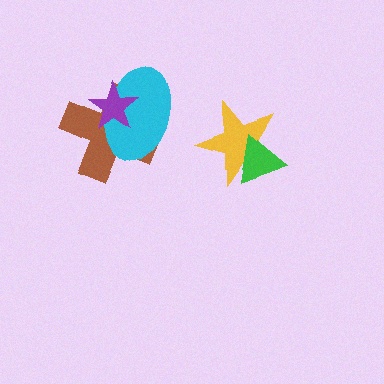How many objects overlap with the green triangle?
1 object overlaps with the green triangle.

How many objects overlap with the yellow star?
1 object overlaps with the yellow star.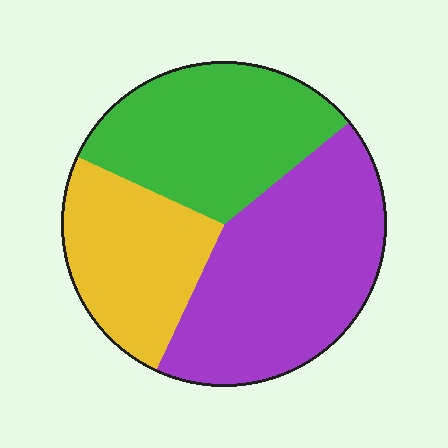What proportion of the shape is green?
Green covers 32% of the shape.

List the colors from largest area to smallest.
From largest to smallest: purple, green, yellow.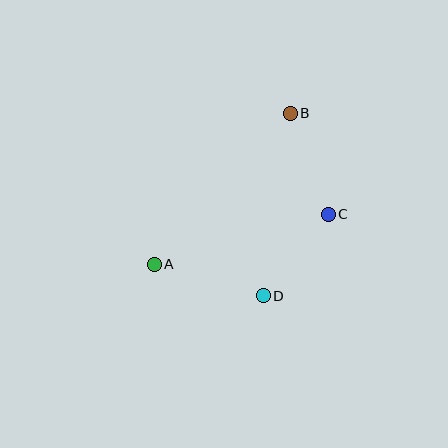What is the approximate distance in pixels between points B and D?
The distance between B and D is approximately 184 pixels.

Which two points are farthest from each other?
Points A and B are farthest from each other.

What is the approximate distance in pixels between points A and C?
The distance between A and C is approximately 181 pixels.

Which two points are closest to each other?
Points C and D are closest to each other.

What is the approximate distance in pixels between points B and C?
The distance between B and C is approximately 108 pixels.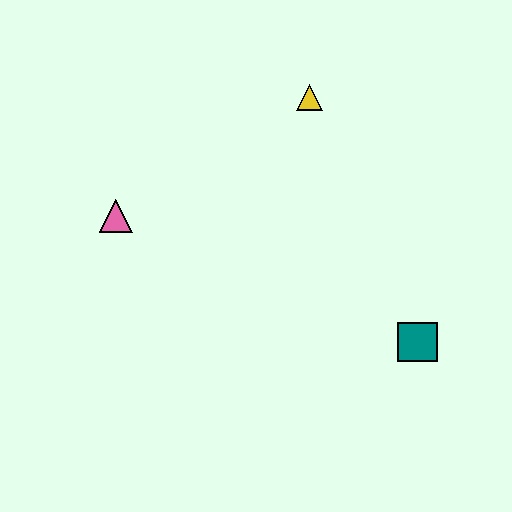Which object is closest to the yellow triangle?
The pink triangle is closest to the yellow triangle.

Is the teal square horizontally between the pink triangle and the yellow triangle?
No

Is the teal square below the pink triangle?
Yes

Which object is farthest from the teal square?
The pink triangle is farthest from the teal square.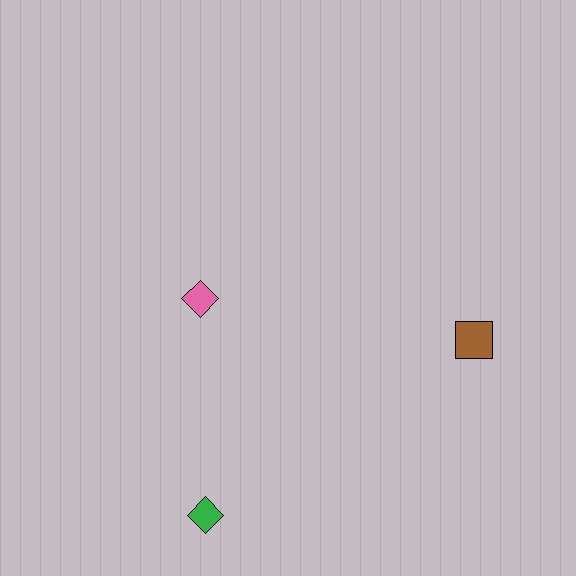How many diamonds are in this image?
There are 2 diamonds.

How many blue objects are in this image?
There are no blue objects.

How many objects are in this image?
There are 3 objects.